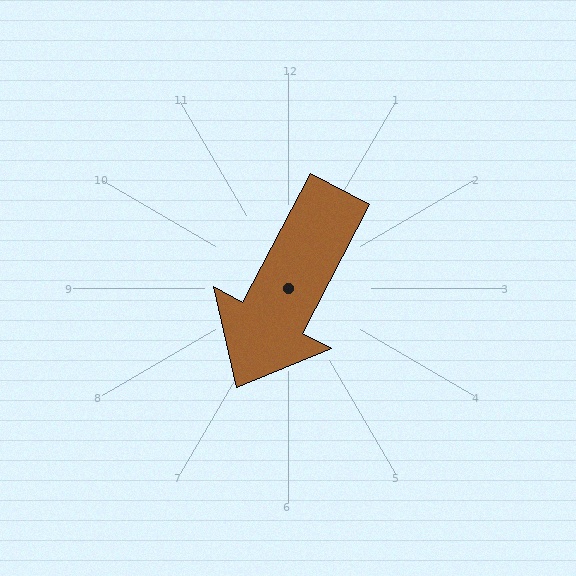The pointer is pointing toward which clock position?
Roughly 7 o'clock.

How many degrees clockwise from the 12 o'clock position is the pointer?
Approximately 208 degrees.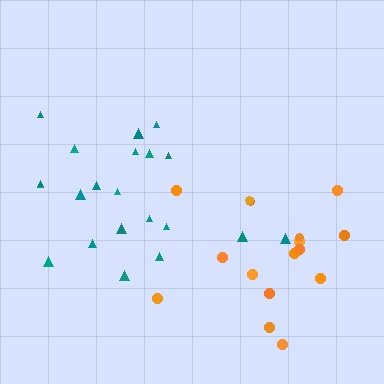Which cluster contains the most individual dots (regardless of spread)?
Teal (21).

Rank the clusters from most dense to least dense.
orange, teal.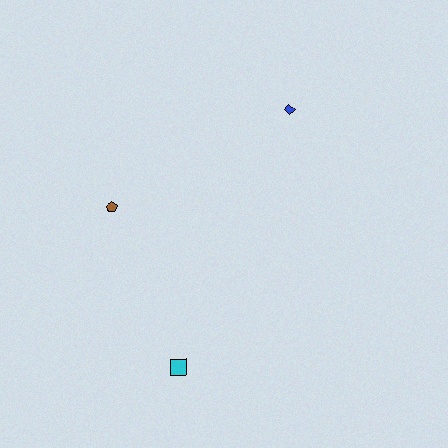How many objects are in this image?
There are 3 objects.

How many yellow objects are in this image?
There are no yellow objects.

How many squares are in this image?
There is 1 square.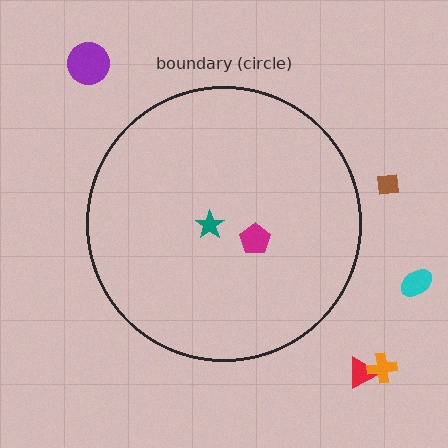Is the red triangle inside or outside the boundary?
Outside.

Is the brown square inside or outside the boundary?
Outside.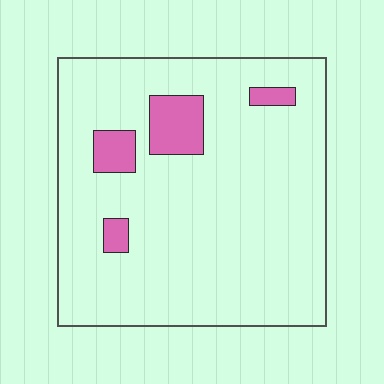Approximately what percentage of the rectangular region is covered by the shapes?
Approximately 10%.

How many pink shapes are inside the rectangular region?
4.